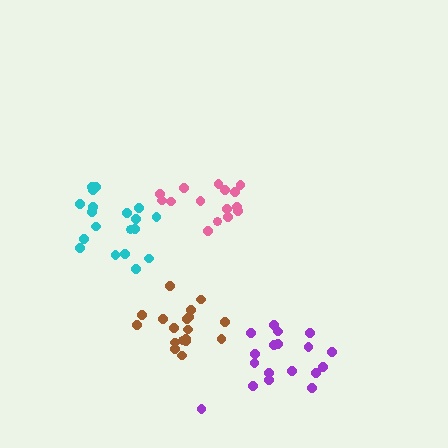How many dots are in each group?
Group 1: 15 dots, Group 2: 18 dots, Group 3: 19 dots, Group 4: 19 dots (71 total).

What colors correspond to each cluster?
The clusters are colored: pink, purple, brown, cyan.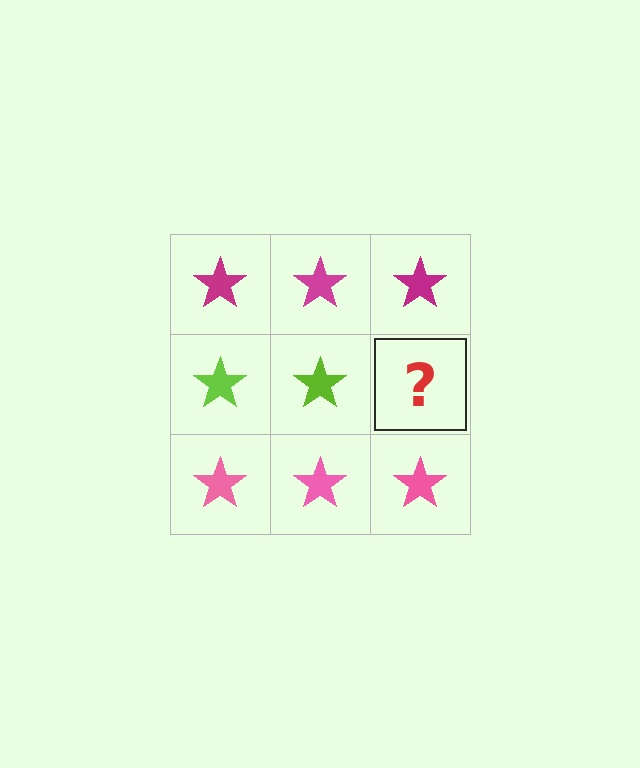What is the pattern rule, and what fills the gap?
The rule is that each row has a consistent color. The gap should be filled with a lime star.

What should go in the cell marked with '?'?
The missing cell should contain a lime star.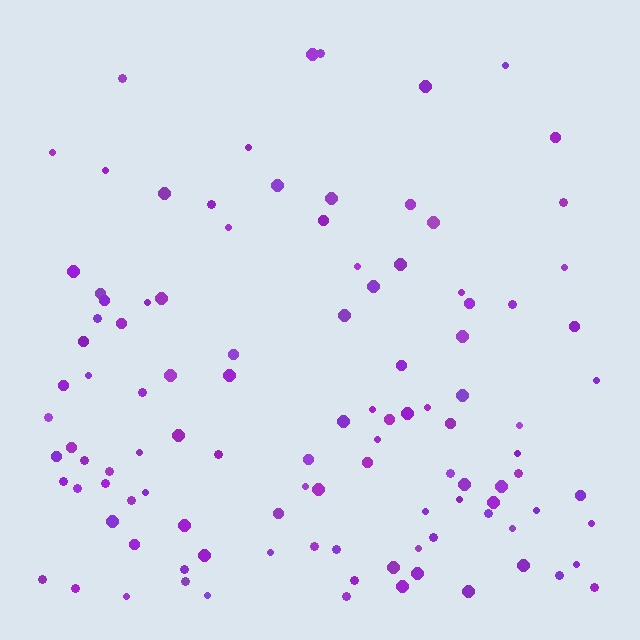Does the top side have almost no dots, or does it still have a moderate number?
Still a moderate number, just noticeably fewer than the bottom.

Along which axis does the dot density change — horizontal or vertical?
Vertical.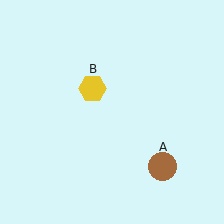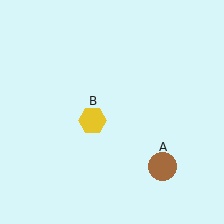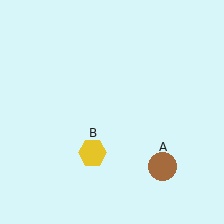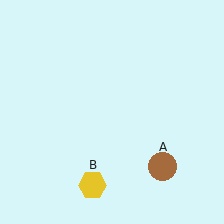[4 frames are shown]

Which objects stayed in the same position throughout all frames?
Brown circle (object A) remained stationary.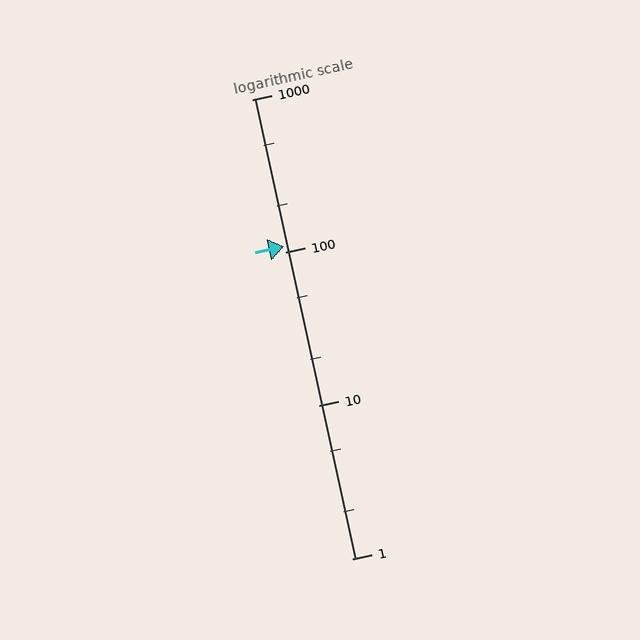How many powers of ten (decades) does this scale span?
The scale spans 3 decades, from 1 to 1000.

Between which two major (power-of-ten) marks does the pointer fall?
The pointer is between 100 and 1000.